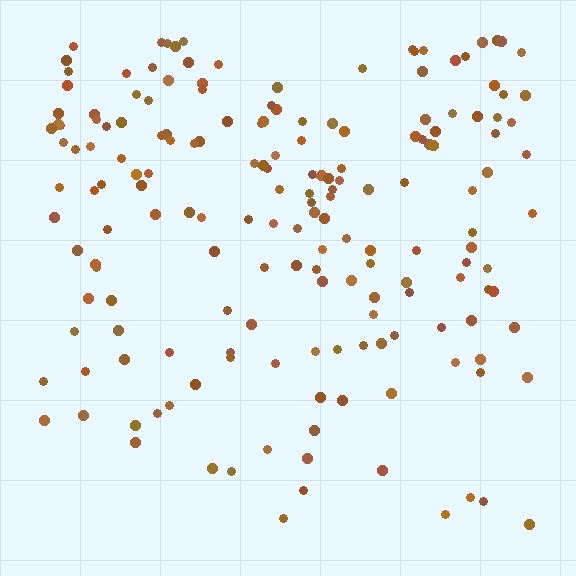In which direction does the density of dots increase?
From bottom to top, with the top side densest.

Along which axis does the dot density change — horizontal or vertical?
Vertical.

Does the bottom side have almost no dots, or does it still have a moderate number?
Still a moderate number, just noticeably fewer than the top.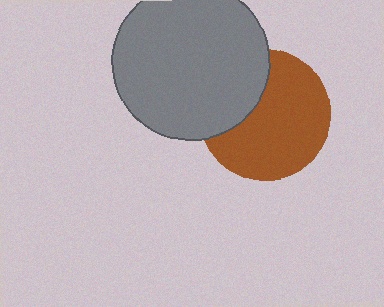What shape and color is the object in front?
The object in front is a gray circle.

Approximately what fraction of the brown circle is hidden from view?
Roughly 31% of the brown circle is hidden behind the gray circle.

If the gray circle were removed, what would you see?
You would see the complete brown circle.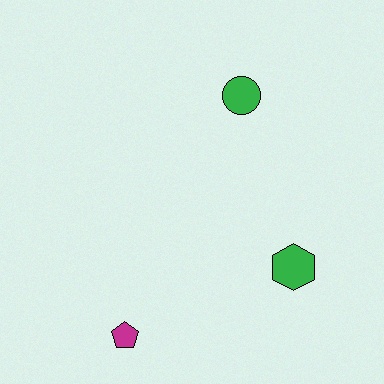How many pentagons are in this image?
There is 1 pentagon.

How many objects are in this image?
There are 3 objects.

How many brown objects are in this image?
There are no brown objects.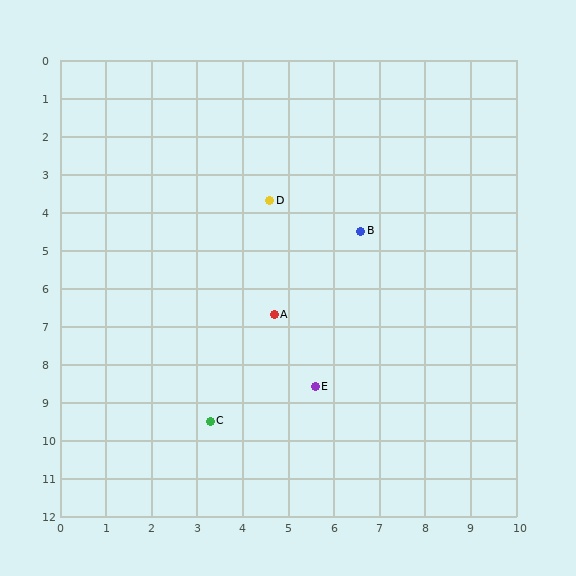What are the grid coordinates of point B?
Point B is at approximately (6.6, 4.5).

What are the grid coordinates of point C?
Point C is at approximately (3.3, 9.5).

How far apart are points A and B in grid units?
Points A and B are about 2.9 grid units apart.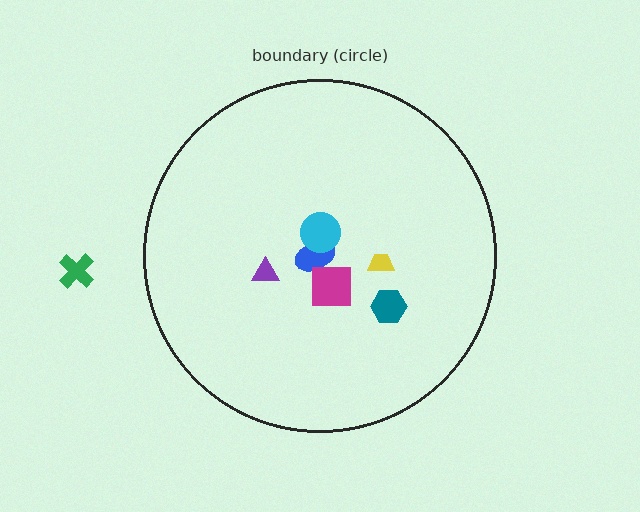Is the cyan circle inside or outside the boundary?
Inside.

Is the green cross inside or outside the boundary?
Outside.